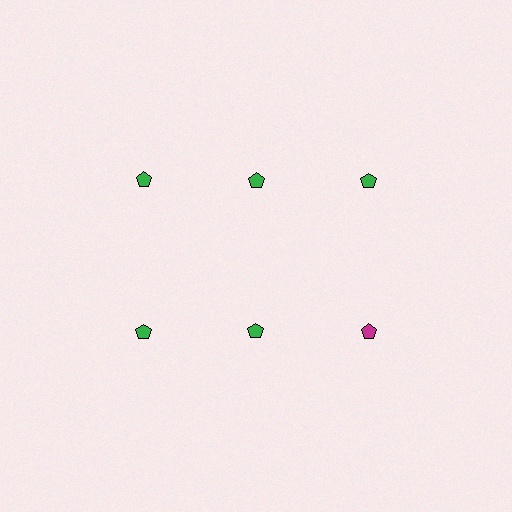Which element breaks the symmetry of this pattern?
The magenta pentagon in the second row, center column breaks the symmetry. All other shapes are green pentagons.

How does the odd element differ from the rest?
It has a different color: magenta instead of green.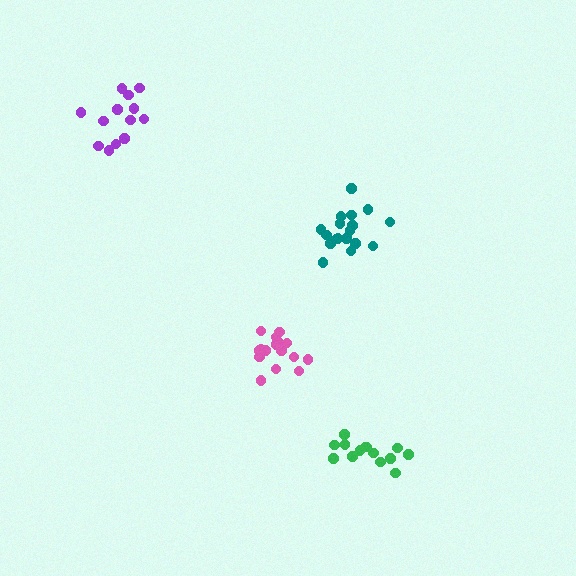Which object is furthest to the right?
The green cluster is rightmost.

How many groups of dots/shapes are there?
There are 4 groups.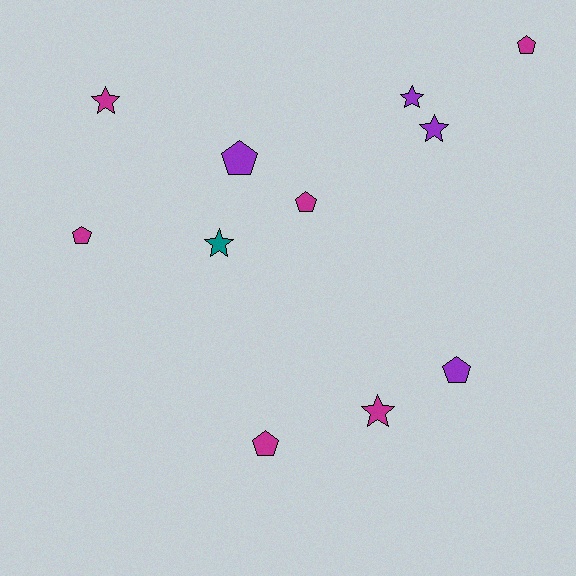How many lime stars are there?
There are no lime stars.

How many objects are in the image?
There are 11 objects.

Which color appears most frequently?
Magenta, with 6 objects.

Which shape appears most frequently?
Pentagon, with 6 objects.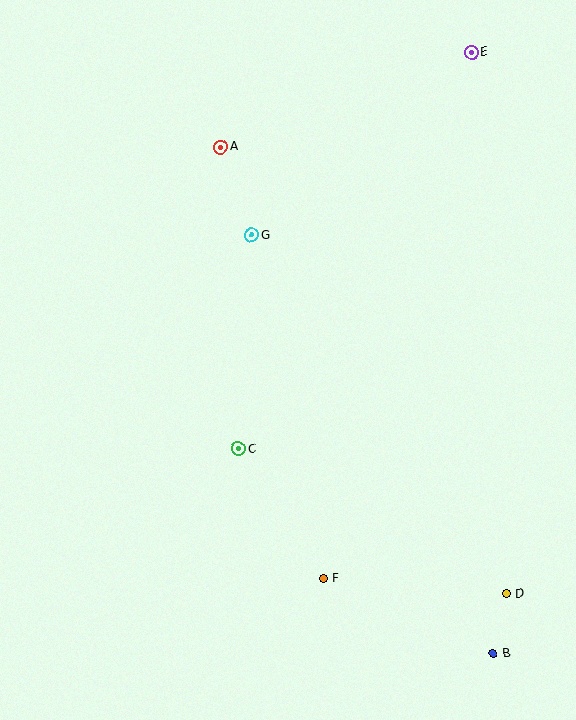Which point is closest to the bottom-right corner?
Point B is closest to the bottom-right corner.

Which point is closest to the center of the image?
Point C at (238, 449) is closest to the center.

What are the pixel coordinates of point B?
Point B is at (493, 653).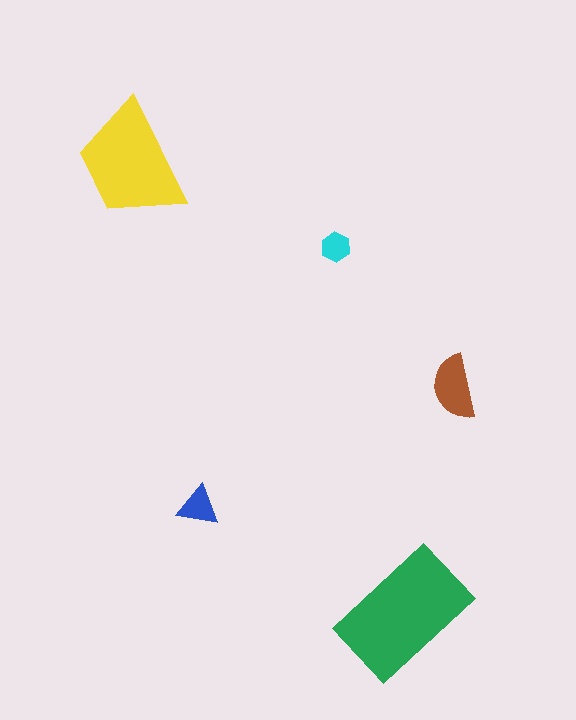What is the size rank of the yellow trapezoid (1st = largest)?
2nd.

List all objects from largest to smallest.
The green rectangle, the yellow trapezoid, the brown semicircle, the blue triangle, the cyan hexagon.